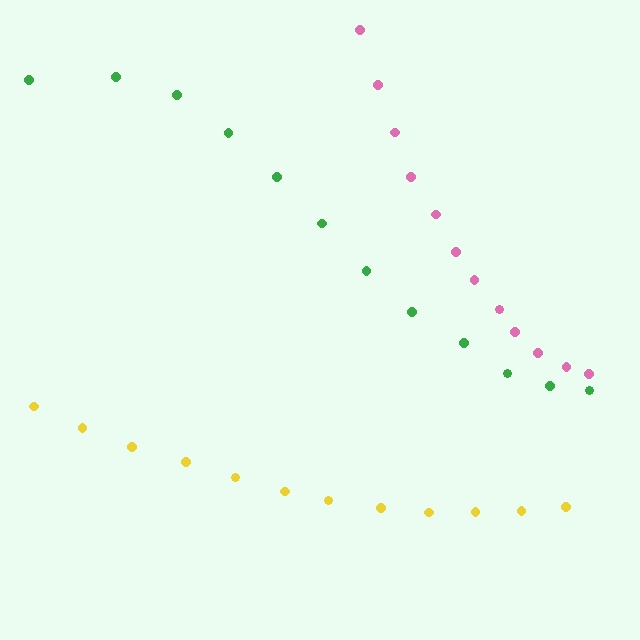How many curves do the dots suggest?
There are 3 distinct paths.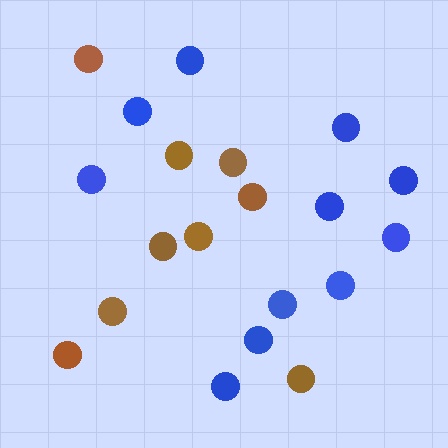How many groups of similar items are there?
There are 2 groups: one group of brown circles (9) and one group of blue circles (11).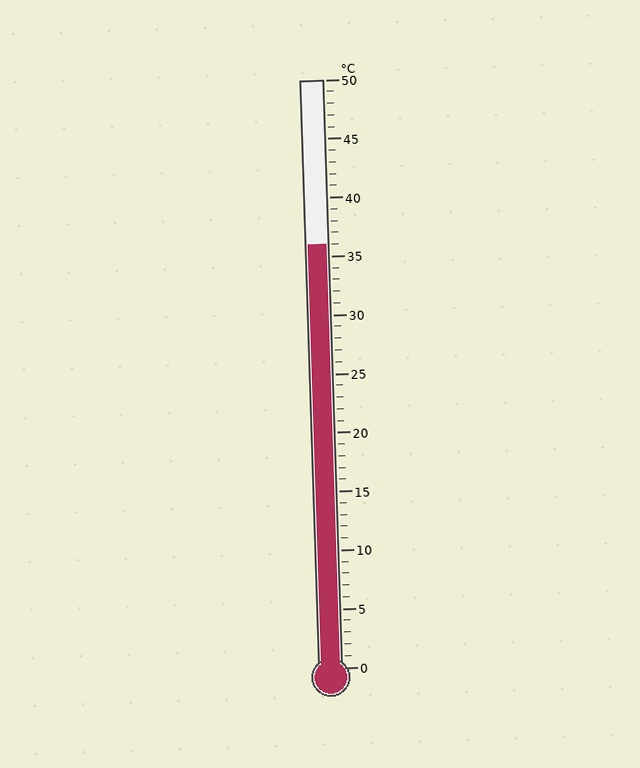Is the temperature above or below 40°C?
The temperature is below 40°C.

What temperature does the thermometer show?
The thermometer shows approximately 36°C.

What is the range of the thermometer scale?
The thermometer scale ranges from 0°C to 50°C.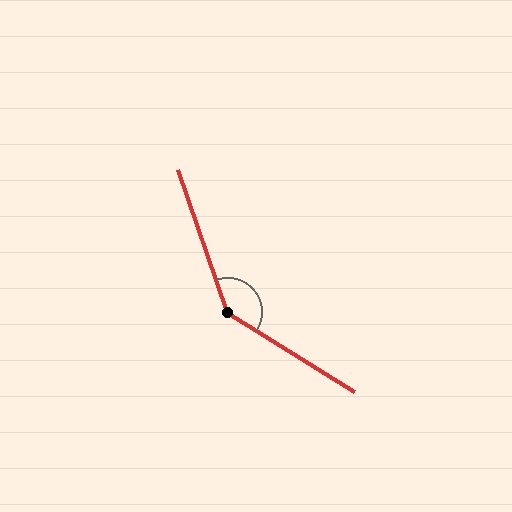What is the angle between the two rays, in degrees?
Approximately 141 degrees.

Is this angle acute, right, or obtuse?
It is obtuse.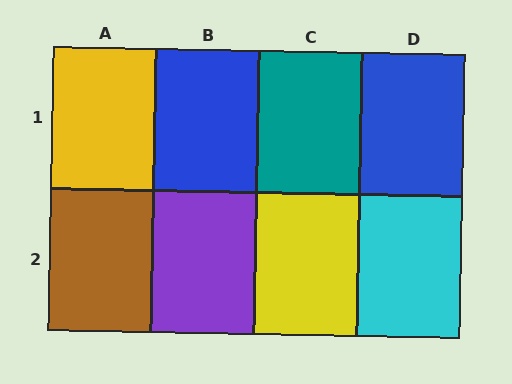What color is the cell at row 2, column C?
Yellow.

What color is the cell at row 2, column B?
Purple.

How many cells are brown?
1 cell is brown.